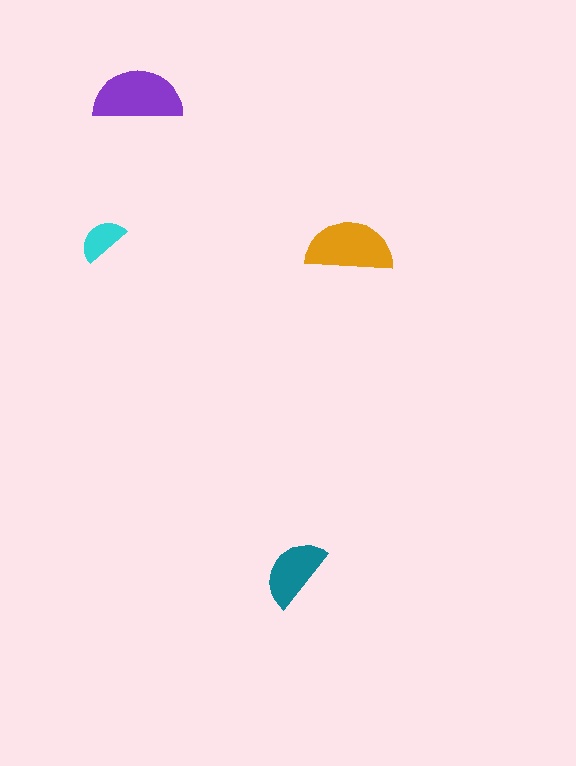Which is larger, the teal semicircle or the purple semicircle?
The purple one.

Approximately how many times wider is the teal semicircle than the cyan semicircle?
About 1.5 times wider.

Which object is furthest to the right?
The orange semicircle is rightmost.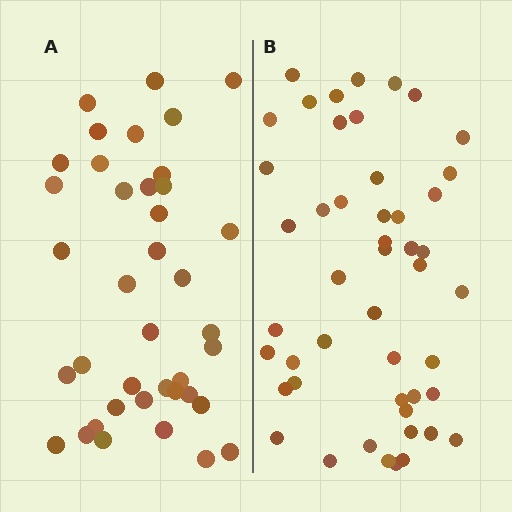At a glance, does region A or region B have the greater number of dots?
Region B (the right region) has more dots.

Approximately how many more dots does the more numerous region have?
Region B has roughly 8 or so more dots than region A.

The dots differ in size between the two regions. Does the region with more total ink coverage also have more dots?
No. Region A has more total ink coverage because its dots are larger, but region B actually contains more individual dots. Total area can be misleading — the number of items is what matters here.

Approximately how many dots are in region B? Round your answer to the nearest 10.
About 50 dots. (The exact count is 48, which rounds to 50.)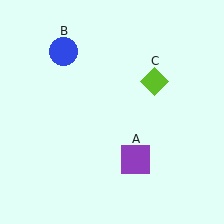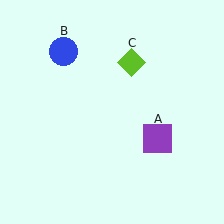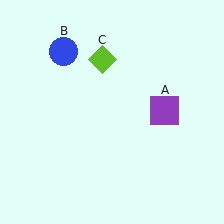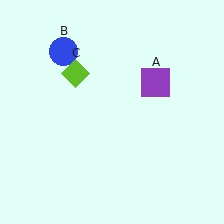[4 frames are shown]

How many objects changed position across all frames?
2 objects changed position: purple square (object A), lime diamond (object C).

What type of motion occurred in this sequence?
The purple square (object A), lime diamond (object C) rotated counterclockwise around the center of the scene.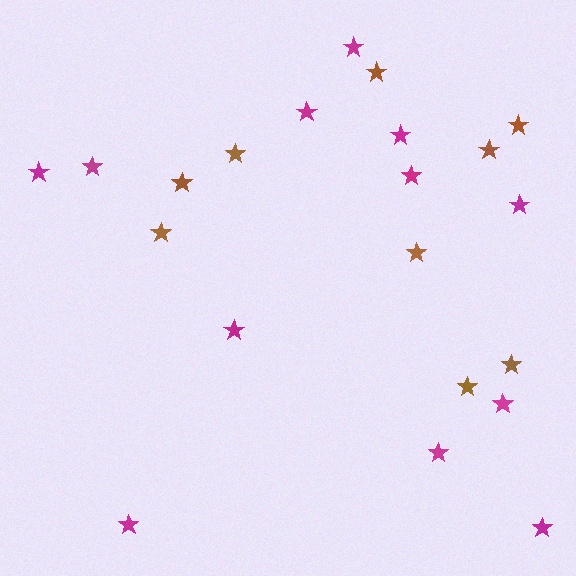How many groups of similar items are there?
There are 2 groups: one group of brown stars (9) and one group of magenta stars (12).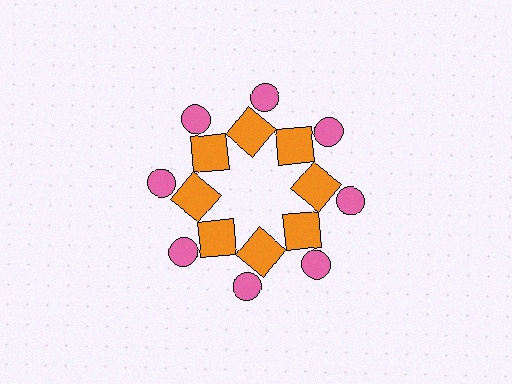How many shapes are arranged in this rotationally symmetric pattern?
There are 16 shapes, arranged in 8 groups of 2.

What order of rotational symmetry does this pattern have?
This pattern has 8-fold rotational symmetry.